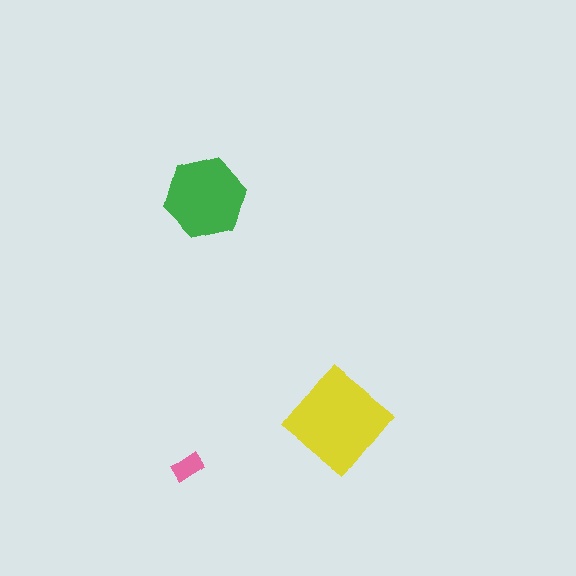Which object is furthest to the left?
The pink rectangle is leftmost.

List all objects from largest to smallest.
The yellow diamond, the green hexagon, the pink rectangle.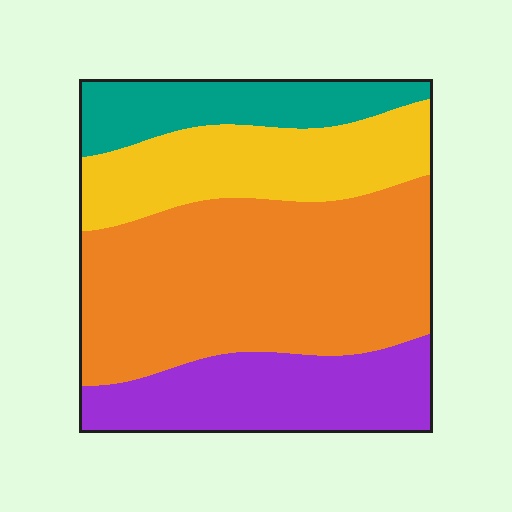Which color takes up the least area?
Teal, at roughly 15%.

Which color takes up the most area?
Orange, at roughly 45%.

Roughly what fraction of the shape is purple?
Purple covers 21% of the shape.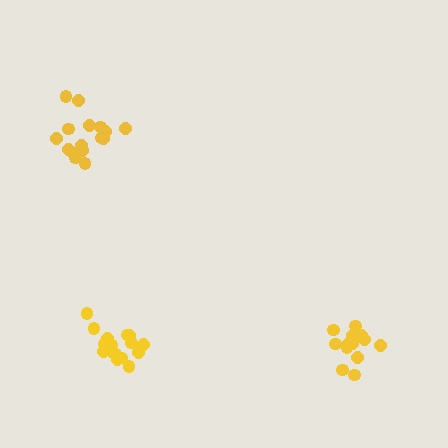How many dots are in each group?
Group 1: 16 dots, Group 2: 16 dots, Group 3: 13 dots (45 total).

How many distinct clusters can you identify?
There are 3 distinct clusters.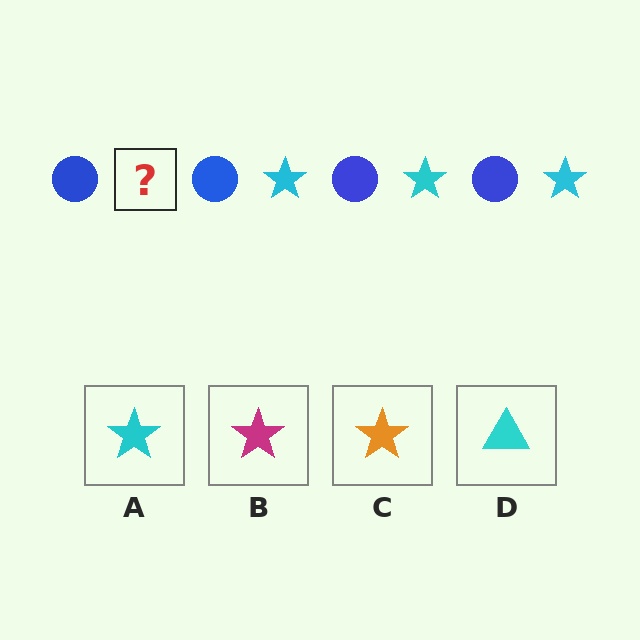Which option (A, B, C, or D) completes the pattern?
A.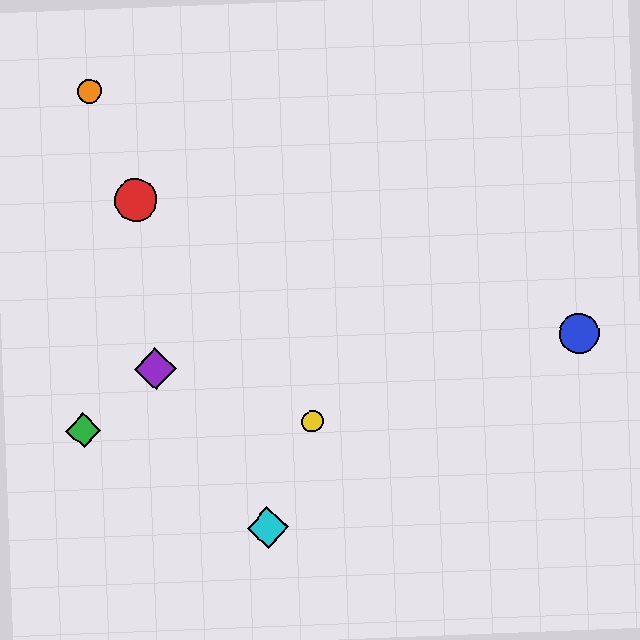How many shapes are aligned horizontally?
2 shapes (the green diamond, the yellow circle) are aligned horizontally.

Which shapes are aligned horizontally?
The green diamond, the yellow circle are aligned horizontally.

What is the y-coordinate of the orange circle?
The orange circle is at y≈91.